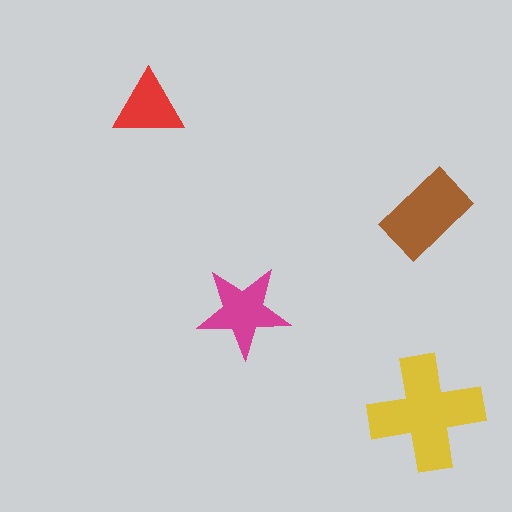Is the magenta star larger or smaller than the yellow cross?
Smaller.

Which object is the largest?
The yellow cross.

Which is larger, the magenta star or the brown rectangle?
The brown rectangle.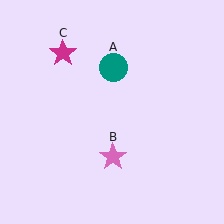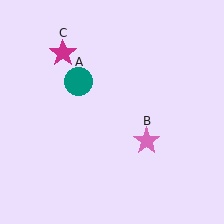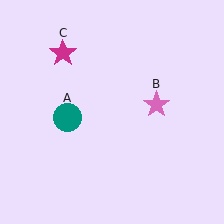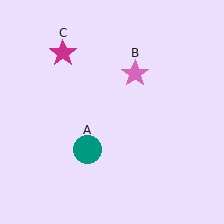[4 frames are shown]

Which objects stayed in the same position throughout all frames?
Magenta star (object C) remained stationary.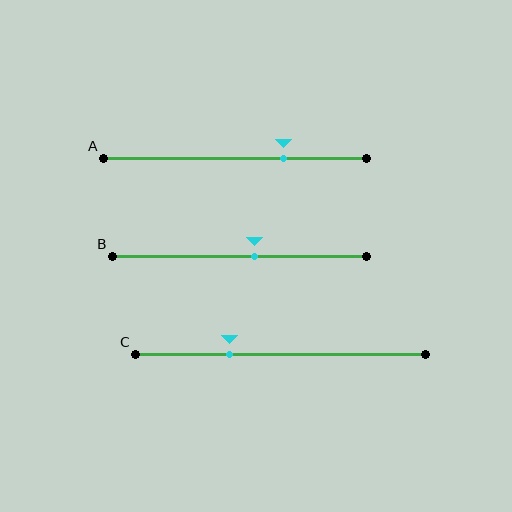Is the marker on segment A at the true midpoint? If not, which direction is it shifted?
No, the marker on segment A is shifted to the right by about 18% of the segment length.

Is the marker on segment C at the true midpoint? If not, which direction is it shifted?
No, the marker on segment C is shifted to the left by about 17% of the segment length.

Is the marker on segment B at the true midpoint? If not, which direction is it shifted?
No, the marker on segment B is shifted to the right by about 6% of the segment length.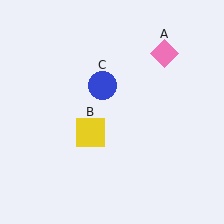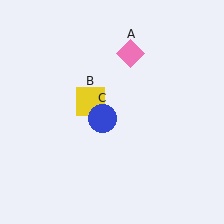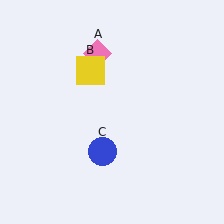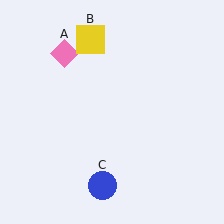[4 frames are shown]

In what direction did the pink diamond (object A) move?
The pink diamond (object A) moved left.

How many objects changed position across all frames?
3 objects changed position: pink diamond (object A), yellow square (object B), blue circle (object C).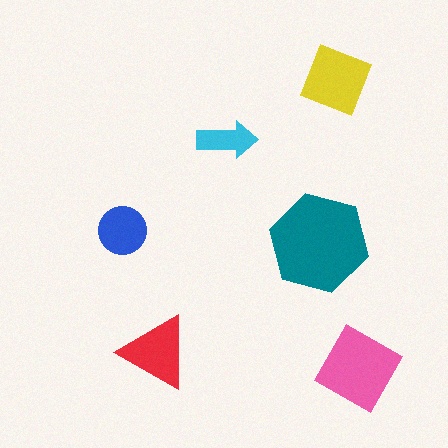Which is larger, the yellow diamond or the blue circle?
The yellow diamond.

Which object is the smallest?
The cyan arrow.